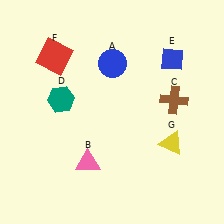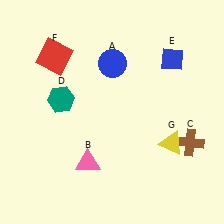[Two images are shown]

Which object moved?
The brown cross (C) moved down.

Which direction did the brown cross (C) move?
The brown cross (C) moved down.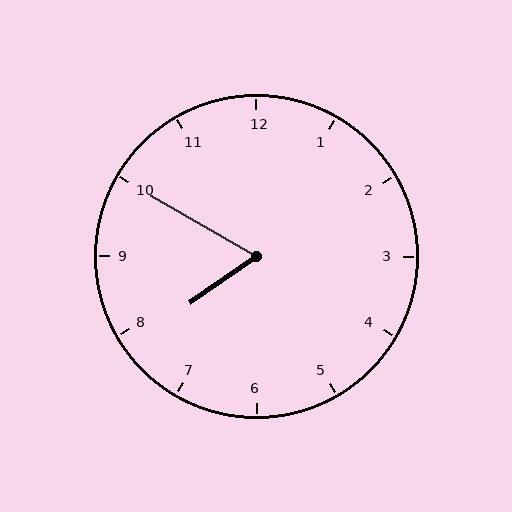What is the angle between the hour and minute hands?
Approximately 65 degrees.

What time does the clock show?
7:50.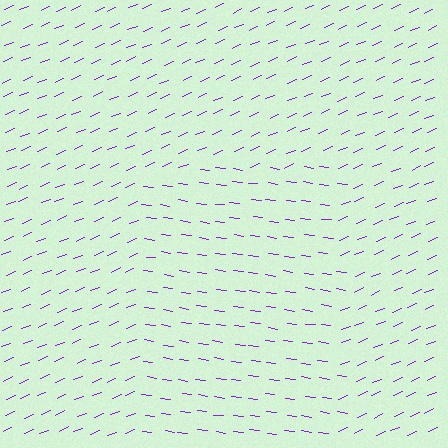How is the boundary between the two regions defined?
The boundary is defined purely by a change in line orientation (approximately 30 degrees difference). All lines are the same color and thickness.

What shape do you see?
I see a rectangle.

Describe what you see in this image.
The image is filled with small purple line segments. A rectangle region in the image has lines oriented differently from the surrounding lines, creating a visible texture boundary.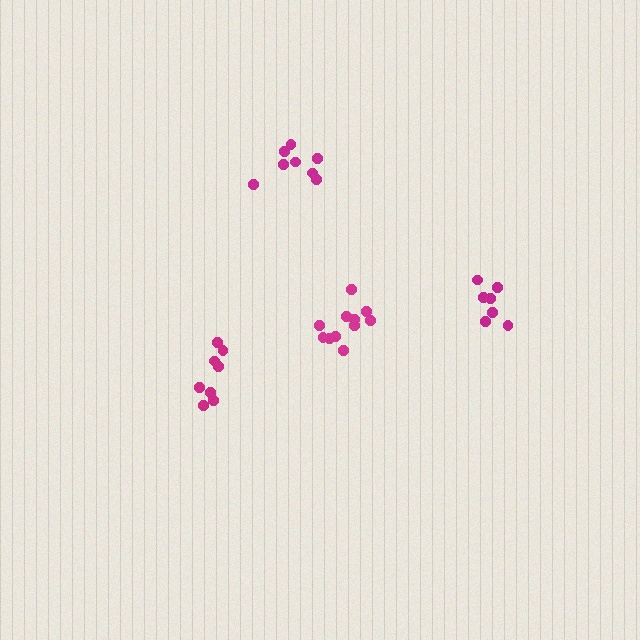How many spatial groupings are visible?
There are 4 spatial groupings.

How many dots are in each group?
Group 1: 8 dots, Group 2: 11 dots, Group 3: 7 dots, Group 4: 8 dots (34 total).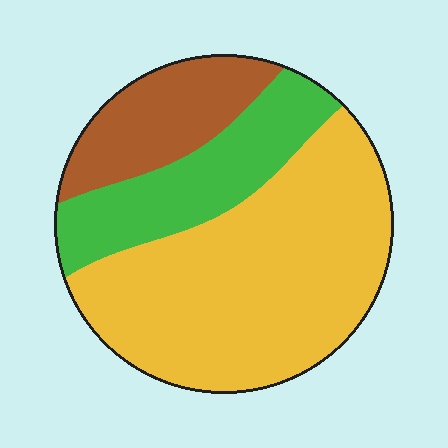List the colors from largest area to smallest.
From largest to smallest: yellow, green, brown.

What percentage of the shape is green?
Green covers 23% of the shape.